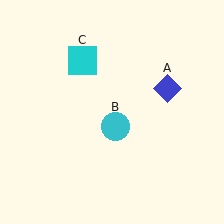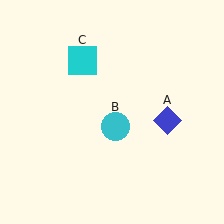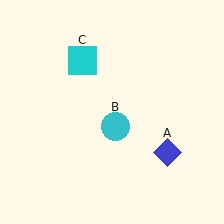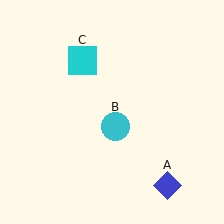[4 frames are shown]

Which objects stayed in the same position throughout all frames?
Cyan circle (object B) and cyan square (object C) remained stationary.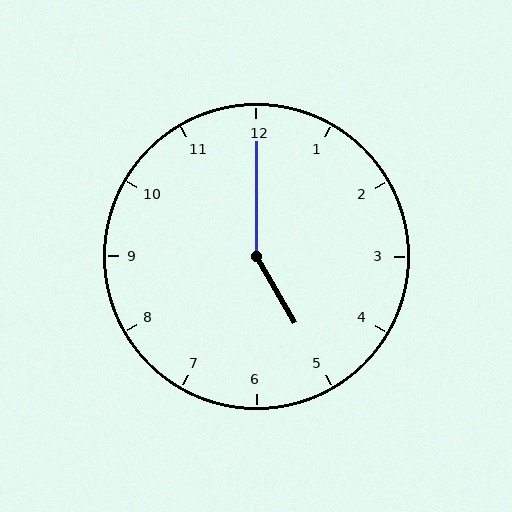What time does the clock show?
5:00.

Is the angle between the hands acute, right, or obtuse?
It is obtuse.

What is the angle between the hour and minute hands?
Approximately 150 degrees.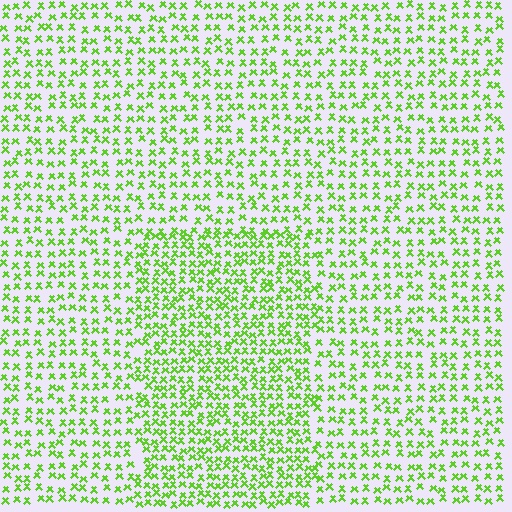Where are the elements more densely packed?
The elements are more densely packed inside the rectangle boundary.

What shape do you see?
I see a rectangle.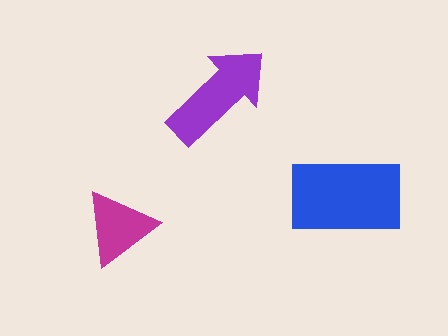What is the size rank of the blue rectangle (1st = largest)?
1st.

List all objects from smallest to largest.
The magenta triangle, the purple arrow, the blue rectangle.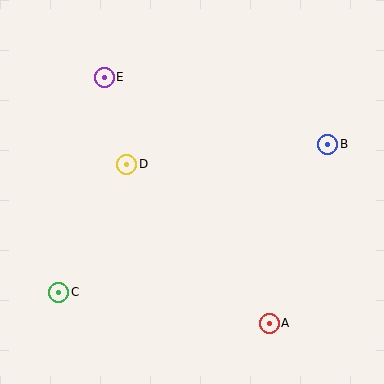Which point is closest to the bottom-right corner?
Point A is closest to the bottom-right corner.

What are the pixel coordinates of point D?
Point D is at (127, 164).